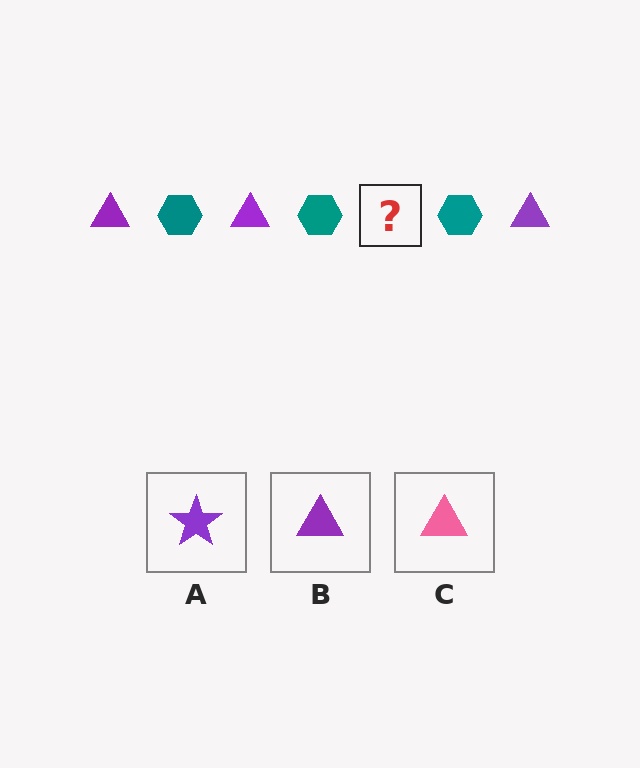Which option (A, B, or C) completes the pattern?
B.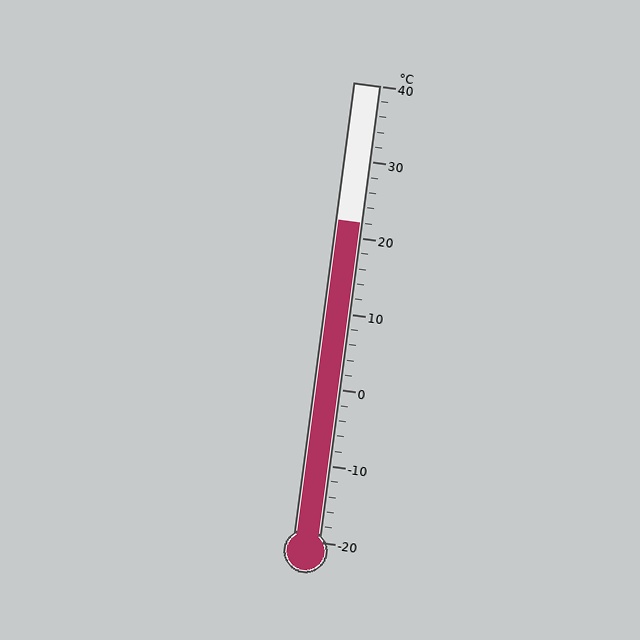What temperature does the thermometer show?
The thermometer shows approximately 22°C.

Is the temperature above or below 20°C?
The temperature is above 20°C.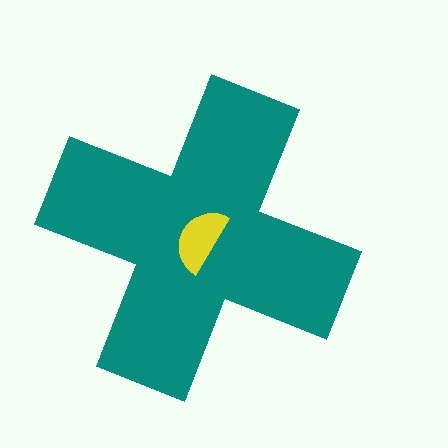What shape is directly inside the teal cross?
The yellow semicircle.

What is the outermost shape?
The teal cross.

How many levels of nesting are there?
2.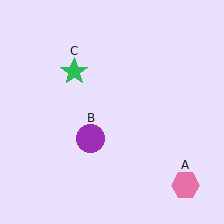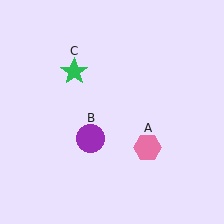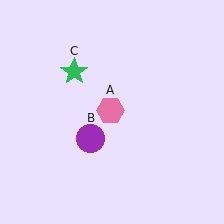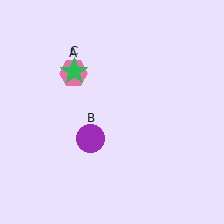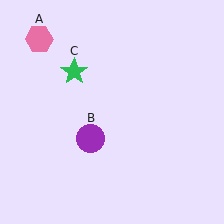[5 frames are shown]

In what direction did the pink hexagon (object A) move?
The pink hexagon (object A) moved up and to the left.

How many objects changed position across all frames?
1 object changed position: pink hexagon (object A).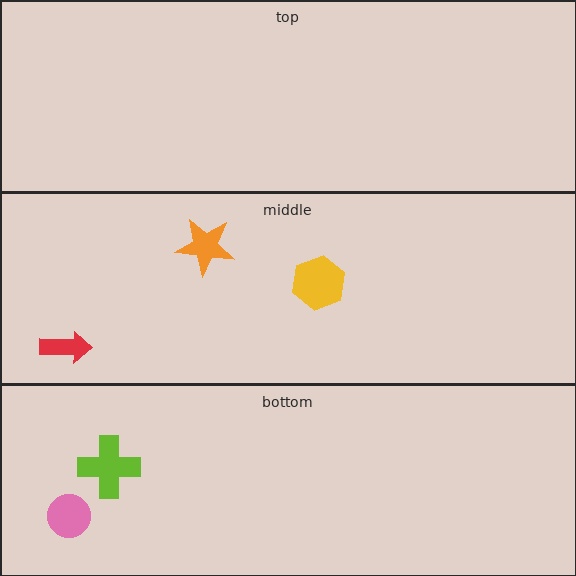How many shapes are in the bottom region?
2.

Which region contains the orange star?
The middle region.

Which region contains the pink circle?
The bottom region.